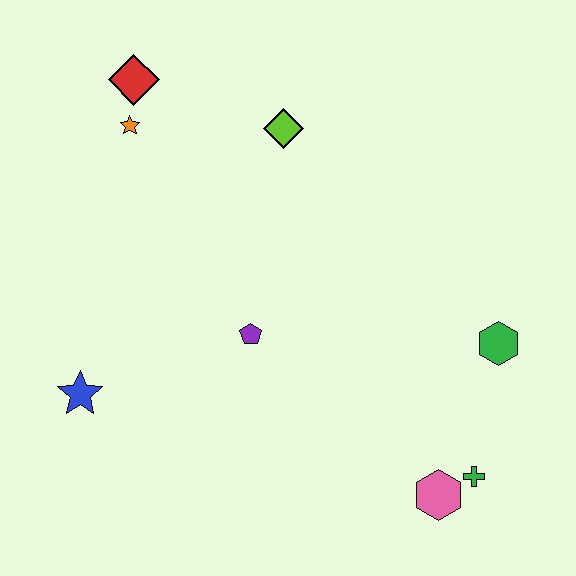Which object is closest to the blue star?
The purple pentagon is closest to the blue star.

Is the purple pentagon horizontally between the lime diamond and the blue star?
Yes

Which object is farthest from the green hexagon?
The red diamond is farthest from the green hexagon.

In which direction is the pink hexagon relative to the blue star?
The pink hexagon is to the right of the blue star.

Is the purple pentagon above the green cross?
Yes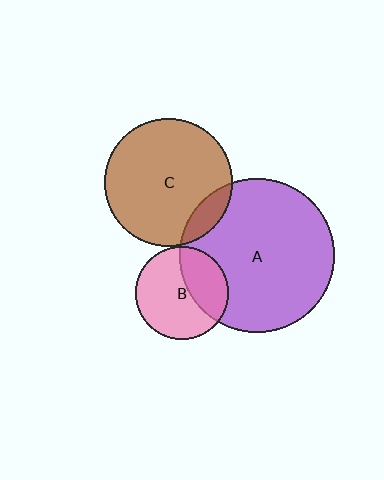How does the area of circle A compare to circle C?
Approximately 1.5 times.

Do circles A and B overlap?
Yes.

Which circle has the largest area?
Circle A (purple).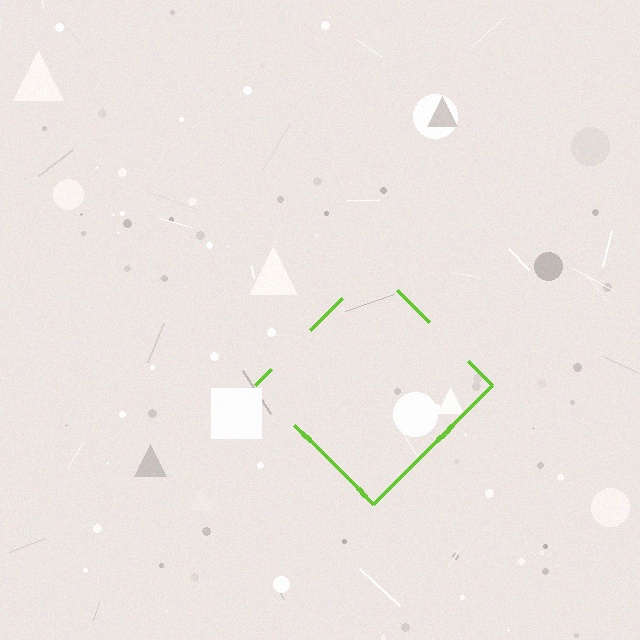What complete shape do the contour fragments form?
The contour fragments form a diamond.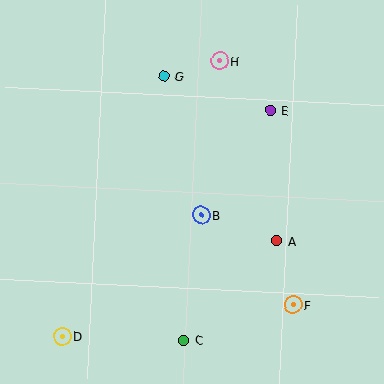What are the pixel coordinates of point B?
Point B is at (201, 215).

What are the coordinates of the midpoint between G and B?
The midpoint between G and B is at (182, 146).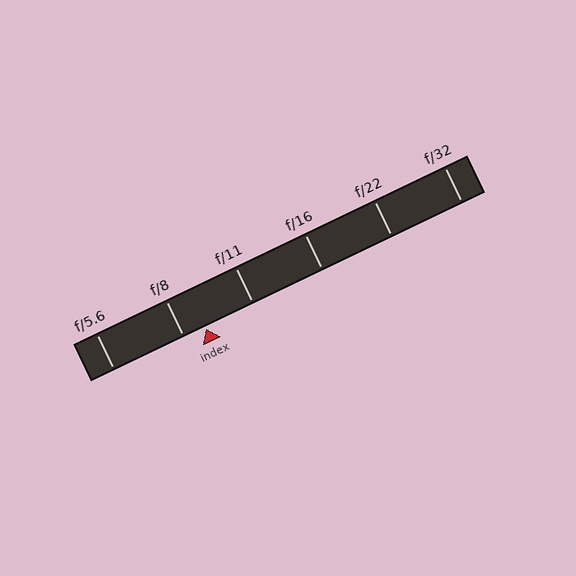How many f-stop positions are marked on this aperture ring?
There are 6 f-stop positions marked.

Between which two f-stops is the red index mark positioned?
The index mark is between f/8 and f/11.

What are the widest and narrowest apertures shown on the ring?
The widest aperture shown is f/5.6 and the narrowest is f/32.